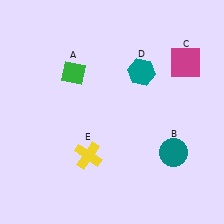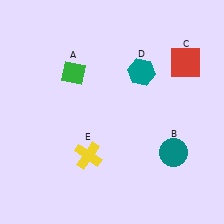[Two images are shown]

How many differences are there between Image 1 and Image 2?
There is 1 difference between the two images.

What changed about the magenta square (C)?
In Image 1, C is magenta. In Image 2, it changed to red.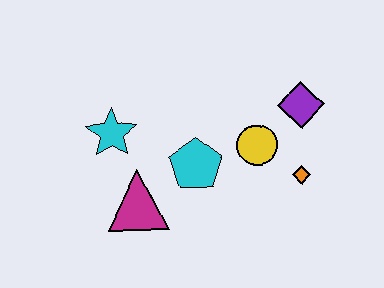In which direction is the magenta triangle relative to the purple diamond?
The magenta triangle is to the left of the purple diamond.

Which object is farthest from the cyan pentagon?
The purple diamond is farthest from the cyan pentagon.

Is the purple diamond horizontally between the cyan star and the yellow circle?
No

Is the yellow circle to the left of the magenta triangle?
No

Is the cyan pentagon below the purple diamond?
Yes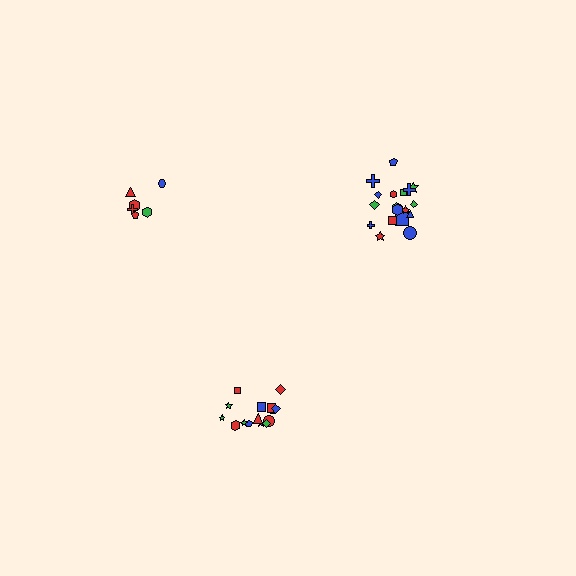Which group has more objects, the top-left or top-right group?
The top-right group.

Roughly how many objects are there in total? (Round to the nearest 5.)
Roughly 40 objects in total.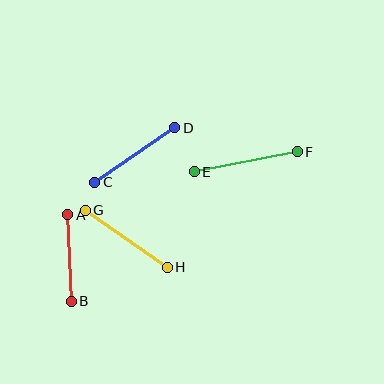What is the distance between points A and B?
The distance is approximately 87 pixels.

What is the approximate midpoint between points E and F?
The midpoint is at approximately (246, 162) pixels.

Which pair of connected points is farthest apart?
Points E and F are farthest apart.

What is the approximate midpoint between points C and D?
The midpoint is at approximately (135, 155) pixels.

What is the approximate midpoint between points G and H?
The midpoint is at approximately (126, 239) pixels.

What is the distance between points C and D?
The distance is approximately 97 pixels.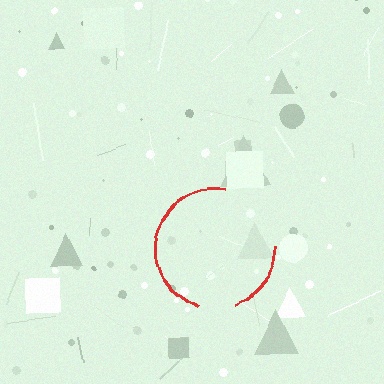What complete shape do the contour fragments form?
The contour fragments form a circle.